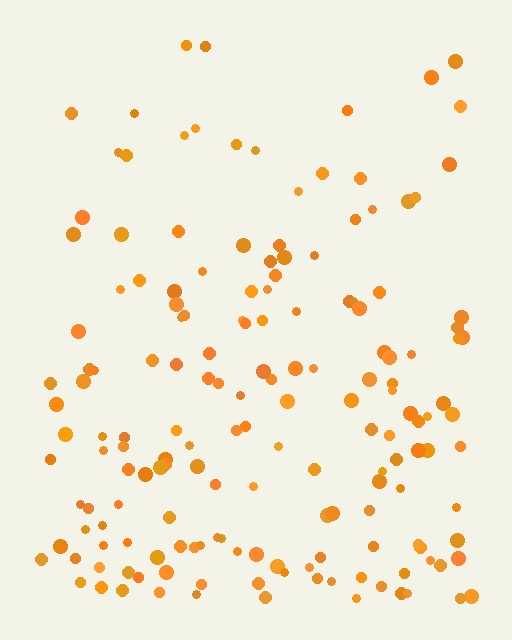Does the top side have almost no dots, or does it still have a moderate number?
Still a moderate number, just noticeably fewer than the bottom.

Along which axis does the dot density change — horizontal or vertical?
Vertical.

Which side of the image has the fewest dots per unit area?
The top.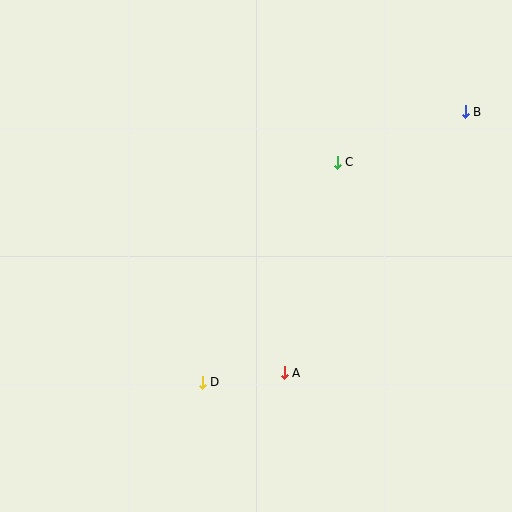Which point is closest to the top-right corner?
Point B is closest to the top-right corner.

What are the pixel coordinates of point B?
Point B is at (465, 112).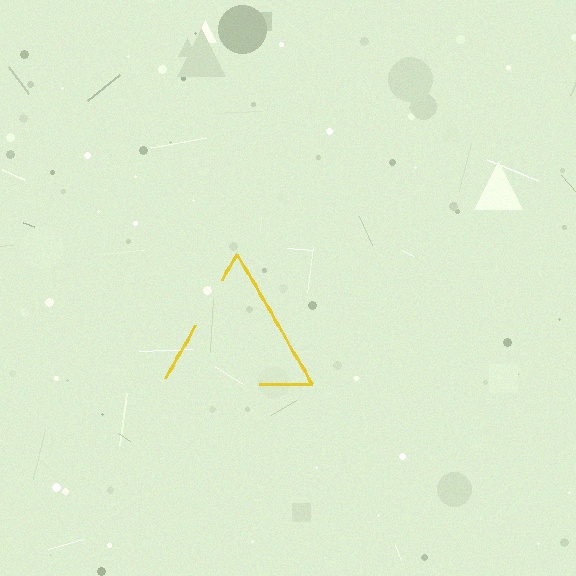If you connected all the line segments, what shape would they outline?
They would outline a triangle.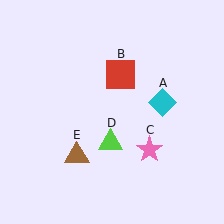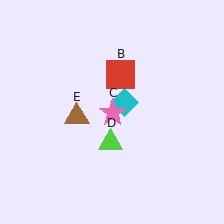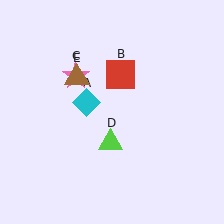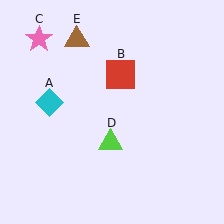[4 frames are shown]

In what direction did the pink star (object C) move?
The pink star (object C) moved up and to the left.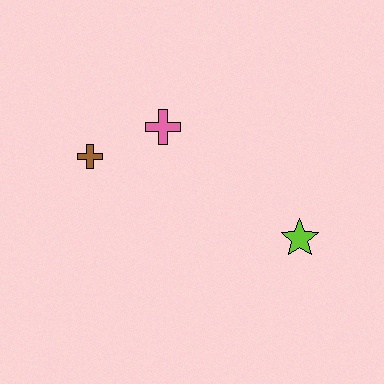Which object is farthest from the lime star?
The brown cross is farthest from the lime star.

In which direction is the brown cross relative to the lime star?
The brown cross is to the left of the lime star.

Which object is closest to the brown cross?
The pink cross is closest to the brown cross.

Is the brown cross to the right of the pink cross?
No